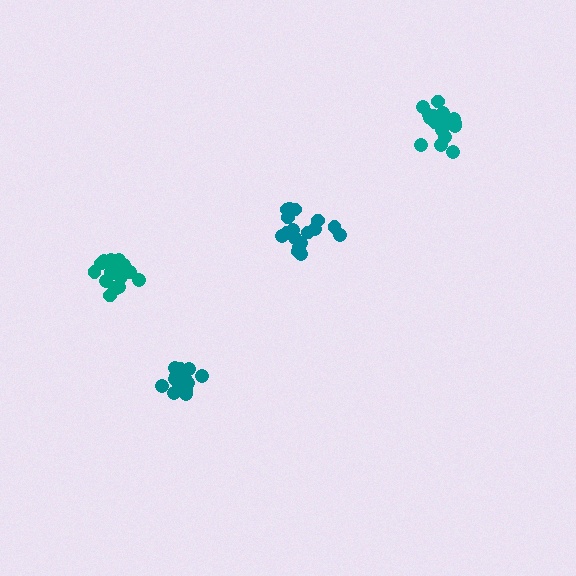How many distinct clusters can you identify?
There are 4 distinct clusters.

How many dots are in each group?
Group 1: 18 dots, Group 2: 13 dots, Group 3: 18 dots, Group 4: 17 dots (66 total).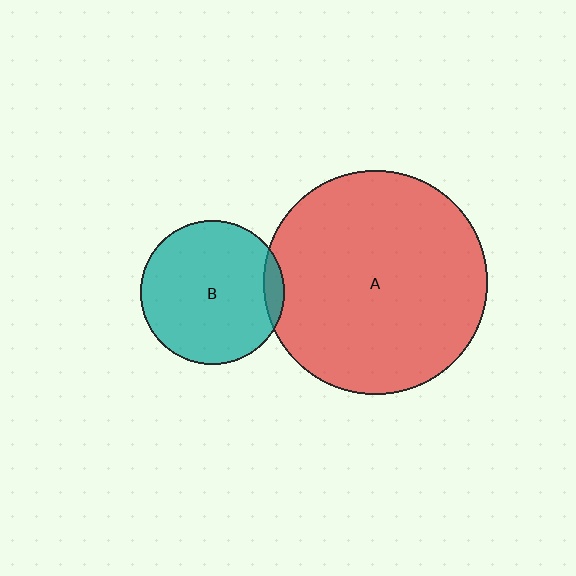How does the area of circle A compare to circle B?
Approximately 2.4 times.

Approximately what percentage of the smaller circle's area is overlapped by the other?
Approximately 5%.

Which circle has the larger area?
Circle A (red).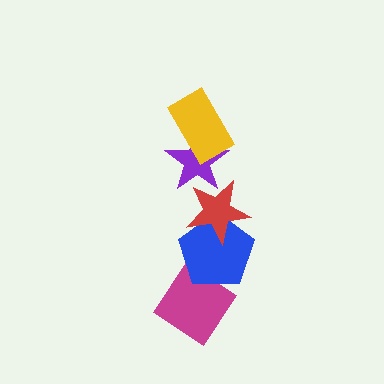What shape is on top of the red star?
The purple star is on top of the red star.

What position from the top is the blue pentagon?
The blue pentagon is 4th from the top.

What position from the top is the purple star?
The purple star is 2nd from the top.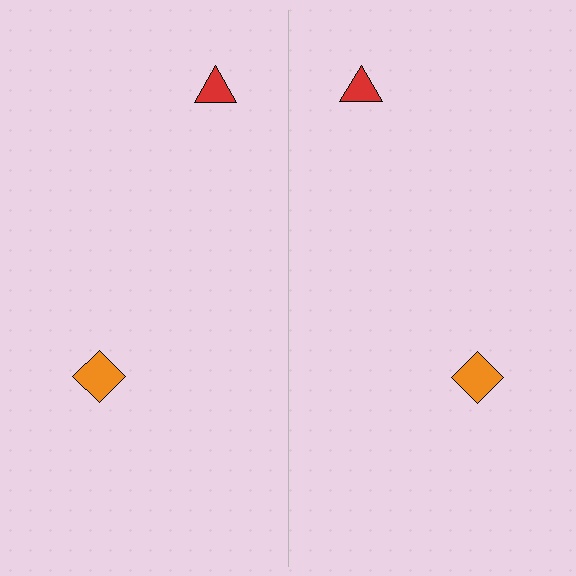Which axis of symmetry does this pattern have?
The pattern has a vertical axis of symmetry running through the center of the image.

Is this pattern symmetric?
Yes, this pattern has bilateral (reflection) symmetry.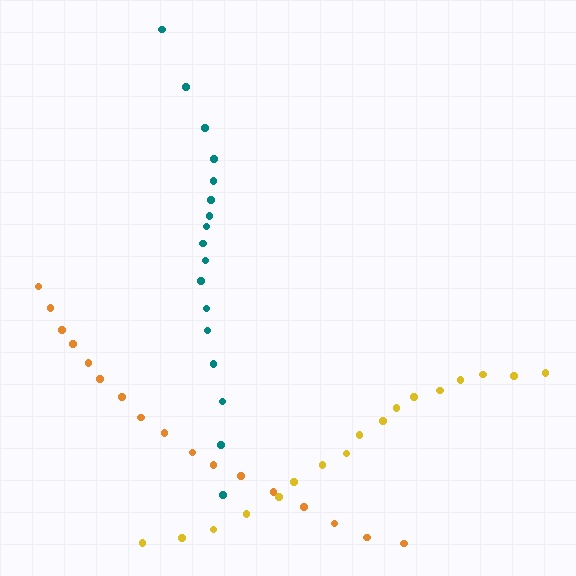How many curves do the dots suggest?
There are 3 distinct paths.